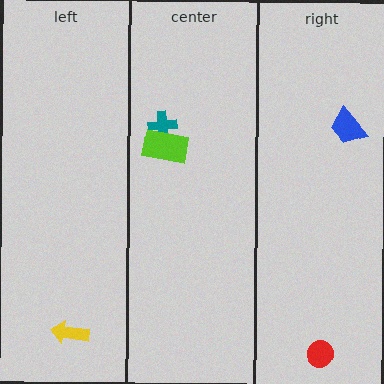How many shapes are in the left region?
1.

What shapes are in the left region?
The yellow arrow.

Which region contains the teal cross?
The center region.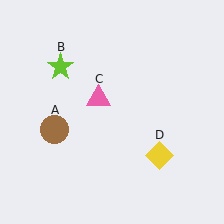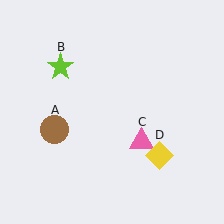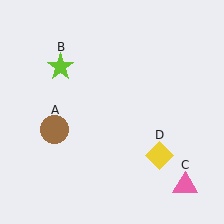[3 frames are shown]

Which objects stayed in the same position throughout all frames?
Brown circle (object A) and lime star (object B) and yellow diamond (object D) remained stationary.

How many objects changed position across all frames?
1 object changed position: pink triangle (object C).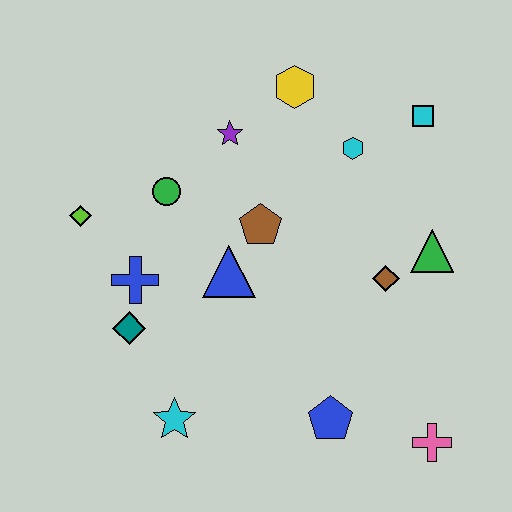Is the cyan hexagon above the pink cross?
Yes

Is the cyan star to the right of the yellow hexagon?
No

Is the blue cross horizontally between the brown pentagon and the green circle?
No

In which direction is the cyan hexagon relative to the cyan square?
The cyan hexagon is to the left of the cyan square.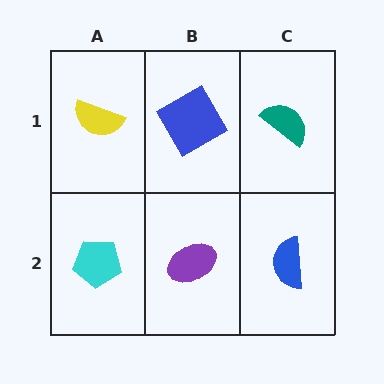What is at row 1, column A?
A yellow semicircle.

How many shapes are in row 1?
3 shapes.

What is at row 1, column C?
A teal semicircle.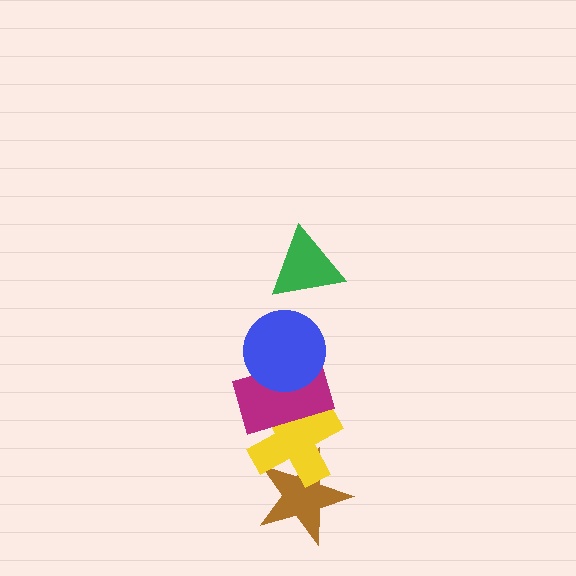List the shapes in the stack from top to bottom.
From top to bottom: the green triangle, the blue circle, the magenta rectangle, the yellow cross, the brown star.